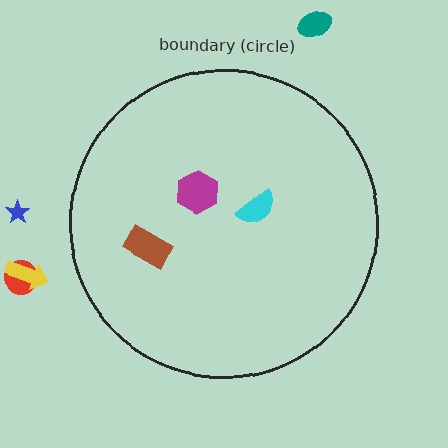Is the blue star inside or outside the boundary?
Outside.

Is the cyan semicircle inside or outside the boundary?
Inside.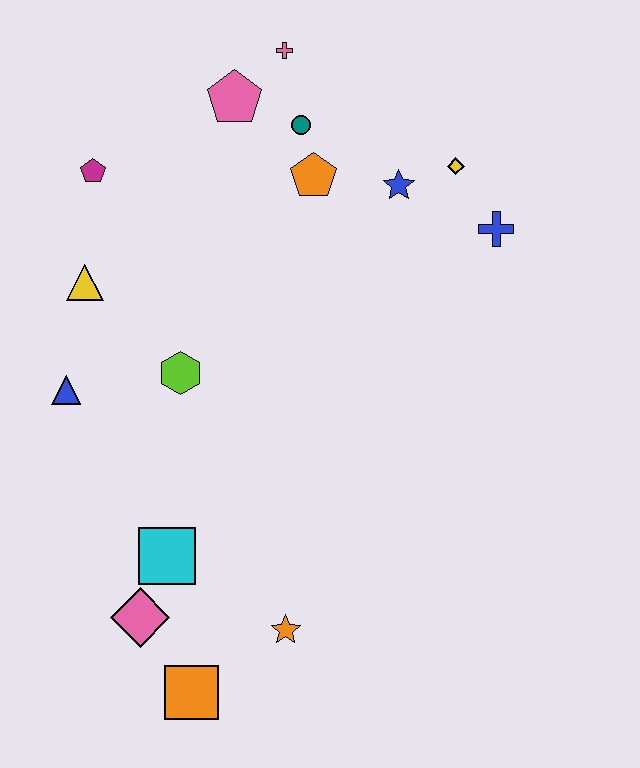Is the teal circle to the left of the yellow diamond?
Yes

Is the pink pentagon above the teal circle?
Yes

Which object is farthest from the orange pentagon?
The orange square is farthest from the orange pentagon.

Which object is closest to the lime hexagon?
The blue triangle is closest to the lime hexagon.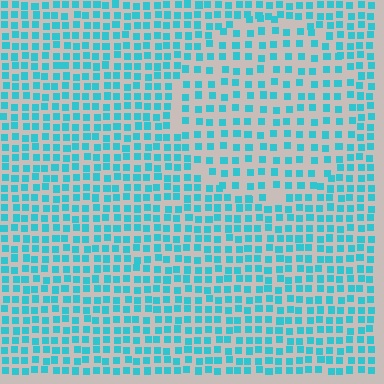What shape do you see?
I see a circle.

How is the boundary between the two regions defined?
The boundary is defined by a change in element density (approximately 1.6x ratio). All elements are the same color, size, and shape.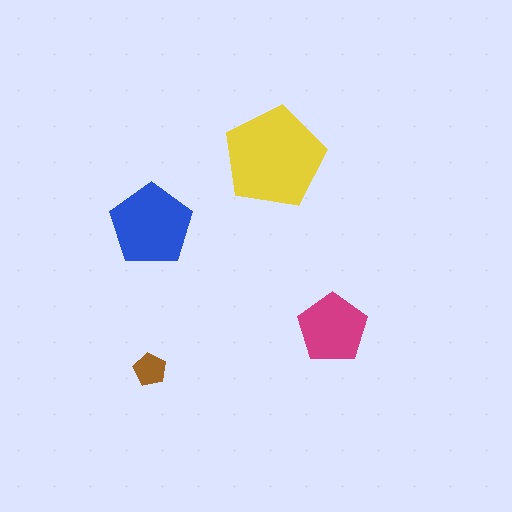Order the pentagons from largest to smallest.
the yellow one, the blue one, the magenta one, the brown one.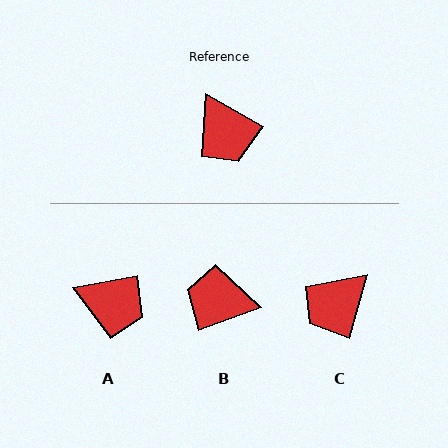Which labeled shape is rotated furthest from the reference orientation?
B, about 130 degrees away.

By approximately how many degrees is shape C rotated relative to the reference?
Approximately 75 degrees clockwise.